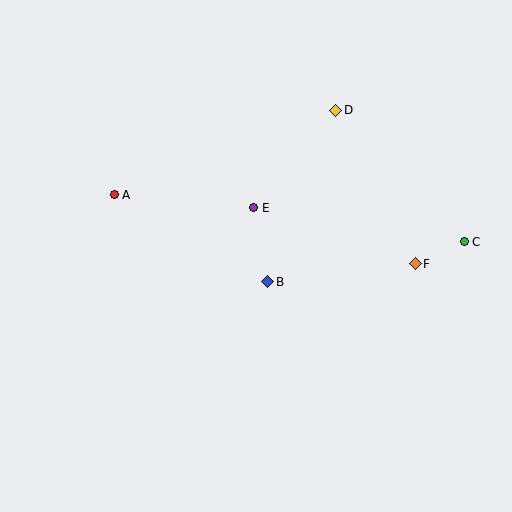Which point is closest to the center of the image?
Point B at (268, 282) is closest to the center.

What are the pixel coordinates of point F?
Point F is at (415, 264).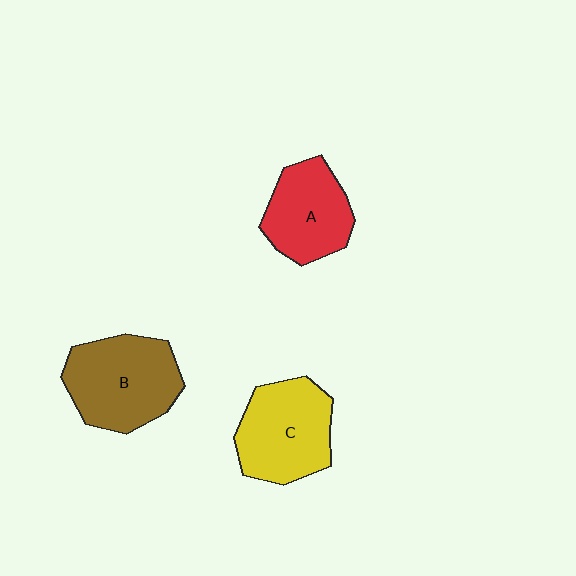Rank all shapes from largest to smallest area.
From largest to smallest: B (brown), C (yellow), A (red).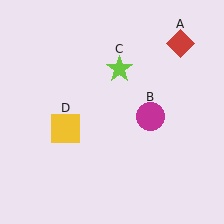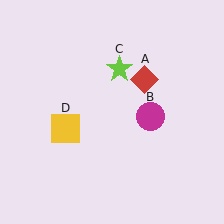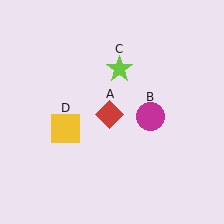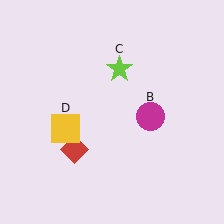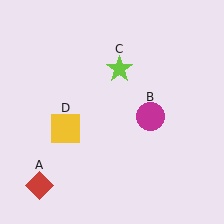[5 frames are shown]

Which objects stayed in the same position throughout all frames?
Magenta circle (object B) and lime star (object C) and yellow square (object D) remained stationary.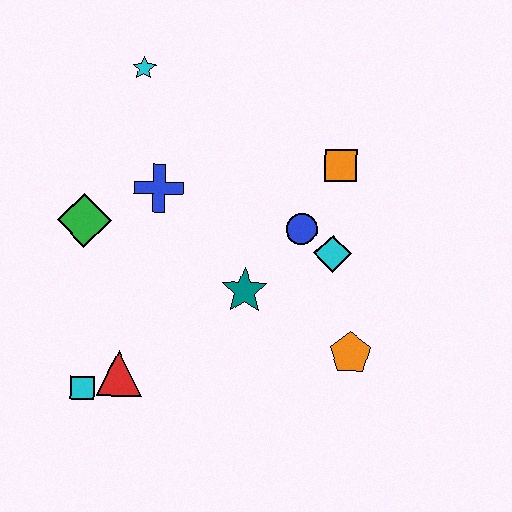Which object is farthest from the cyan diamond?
The cyan square is farthest from the cyan diamond.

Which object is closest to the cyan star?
The blue cross is closest to the cyan star.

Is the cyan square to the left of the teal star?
Yes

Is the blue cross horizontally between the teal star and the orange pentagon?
No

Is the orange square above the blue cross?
Yes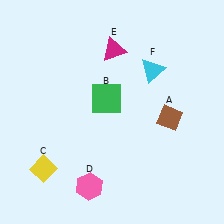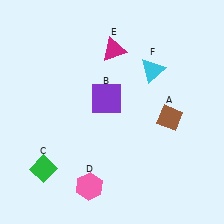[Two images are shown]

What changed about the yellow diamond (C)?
In Image 1, C is yellow. In Image 2, it changed to green.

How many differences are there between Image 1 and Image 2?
There are 2 differences between the two images.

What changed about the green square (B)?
In Image 1, B is green. In Image 2, it changed to purple.